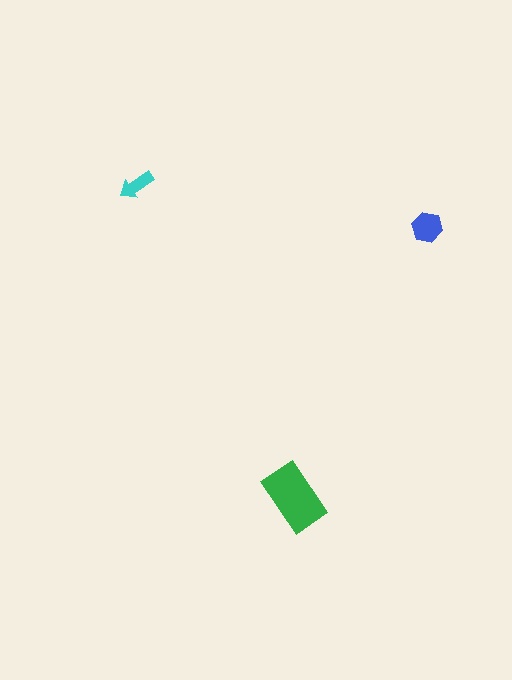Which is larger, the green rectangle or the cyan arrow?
The green rectangle.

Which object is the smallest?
The cyan arrow.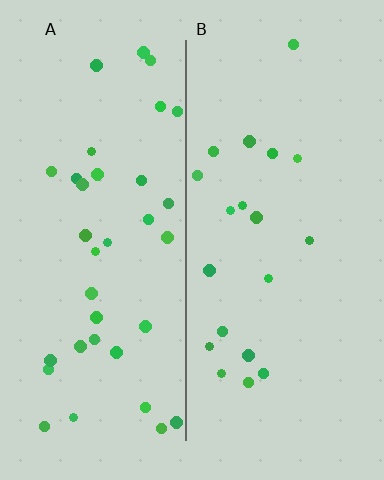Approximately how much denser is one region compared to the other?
Approximately 1.8× — region A over region B.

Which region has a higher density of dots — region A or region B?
A (the left).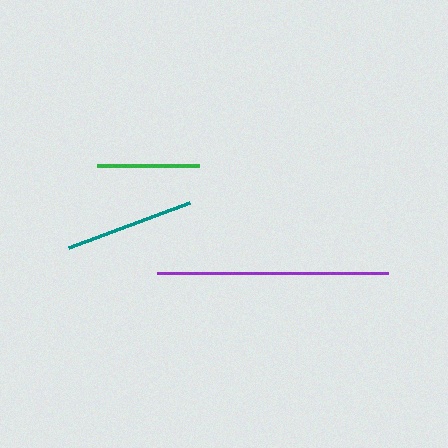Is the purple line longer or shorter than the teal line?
The purple line is longer than the teal line.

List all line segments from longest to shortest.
From longest to shortest: purple, teal, green.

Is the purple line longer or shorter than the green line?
The purple line is longer than the green line.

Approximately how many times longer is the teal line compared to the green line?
The teal line is approximately 1.3 times the length of the green line.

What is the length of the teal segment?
The teal segment is approximately 130 pixels long.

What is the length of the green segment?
The green segment is approximately 102 pixels long.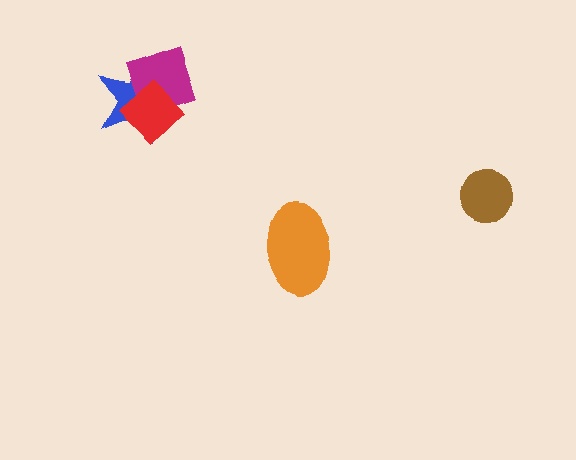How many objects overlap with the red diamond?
2 objects overlap with the red diamond.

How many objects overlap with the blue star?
2 objects overlap with the blue star.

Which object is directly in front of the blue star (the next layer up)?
The magenta diamond is directly in front of the blue star.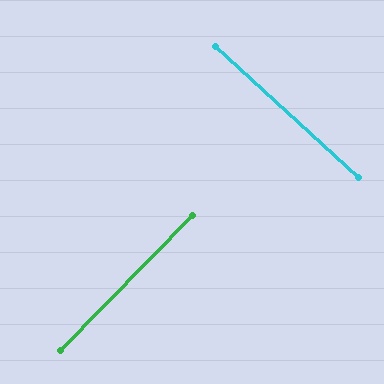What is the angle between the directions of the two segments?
Approximately 88 degrees.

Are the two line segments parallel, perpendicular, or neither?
Perpendicular — they meet at approximately 88°.